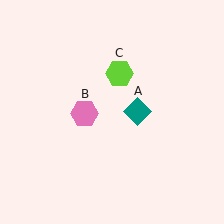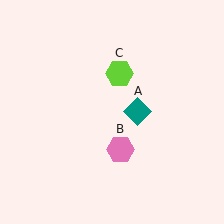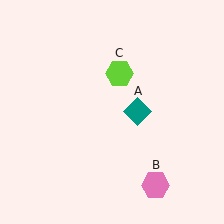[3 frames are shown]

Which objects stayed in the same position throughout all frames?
Teal diamond (object A) and lime hexagon (object C) remained stationary.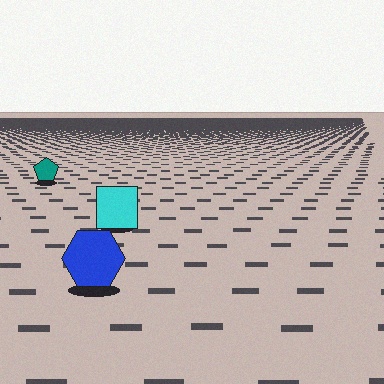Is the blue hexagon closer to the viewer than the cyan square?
Yes. The blue hexagon is closer — you can tell from the texture gradient: the ground texture is coarser near it.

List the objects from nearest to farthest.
From nearest to farthest: the blue hexagon, the cyan square, the teal pentagon.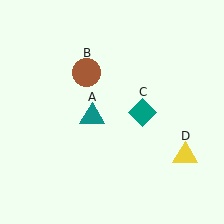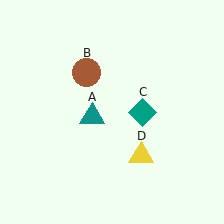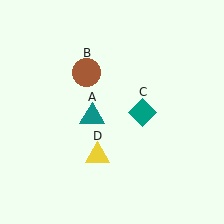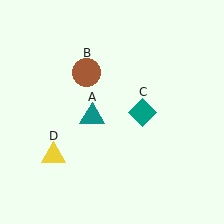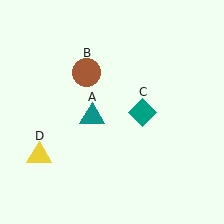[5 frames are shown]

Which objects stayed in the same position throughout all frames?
Teal triangle (object A) and brown circle (object B) and teal diamond (object C) remained stationary.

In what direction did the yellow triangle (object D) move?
The yellow triangle (object D) moved left.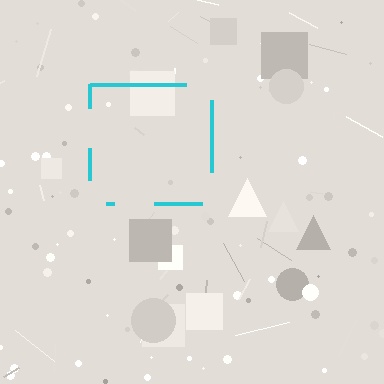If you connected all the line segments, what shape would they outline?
They would outline a square.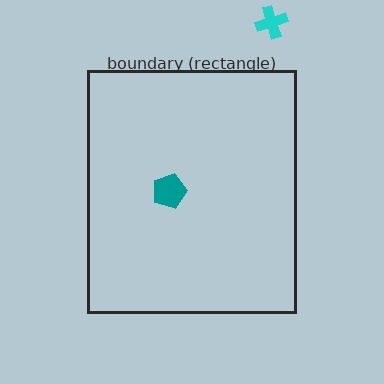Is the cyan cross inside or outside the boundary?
Outside.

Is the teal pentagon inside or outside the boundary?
Inside.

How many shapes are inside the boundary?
1 inside, 1 outside.